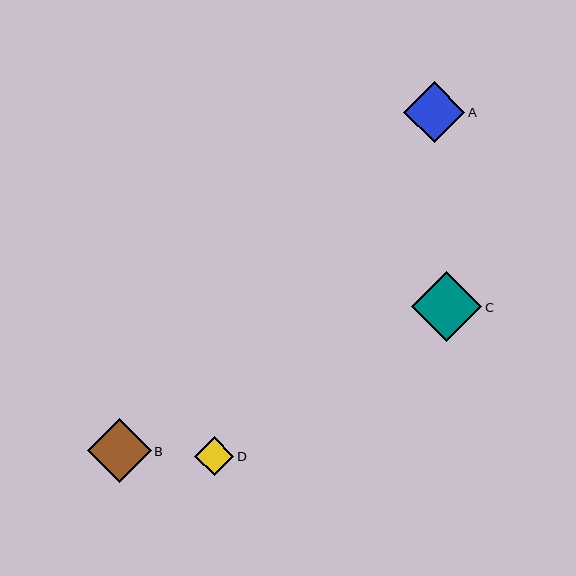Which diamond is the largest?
Diamond C is the largest with a size of approximately 70 pixels.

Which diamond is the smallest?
Diamond D is the smallest with a size of approximately 39 pixels.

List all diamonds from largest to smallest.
From largest to smallest: C, B, A, D.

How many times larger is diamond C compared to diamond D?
Diamond C is approximately 1.8 times the size of diamond D.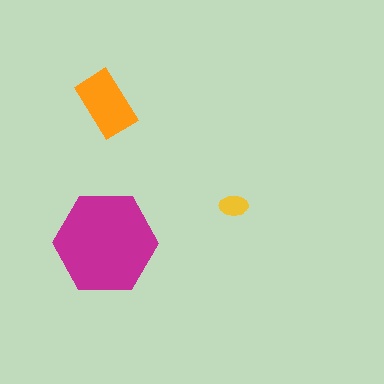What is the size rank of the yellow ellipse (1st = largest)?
3rd.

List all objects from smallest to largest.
The yellow ellipse, the orange rectangle, the magenta hexagon.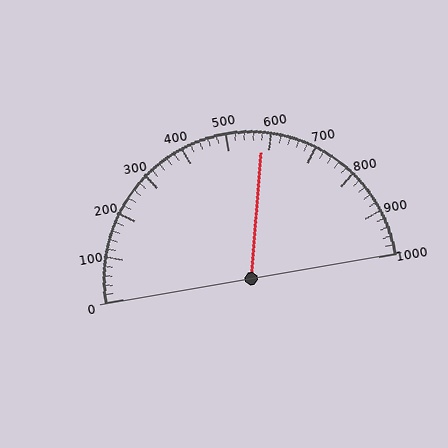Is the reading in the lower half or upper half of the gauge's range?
The reading is in the upper half of the range (0 to 1000).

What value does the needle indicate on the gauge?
The needle indicates approximately 580.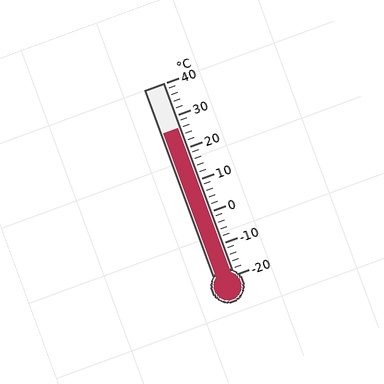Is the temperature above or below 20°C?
The temperature is above 20°C.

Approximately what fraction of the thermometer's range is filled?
The thermometer is filled to approximately 75% of its range.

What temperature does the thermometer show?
The thermometer shows approximately 26°C.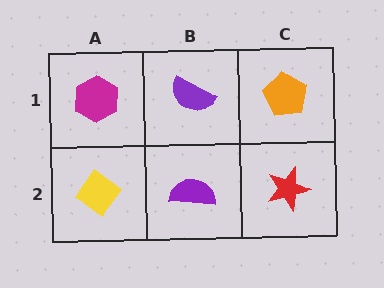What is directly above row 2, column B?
A purple semicircle.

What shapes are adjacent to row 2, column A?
A magenta hexagon (row 1, column A), a purple semicircle (row 2, column B).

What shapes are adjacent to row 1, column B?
A purple semicircle (row 2, column B), a magenta hexagon (row 1, column A), an orange pentagon (row 1, column C).